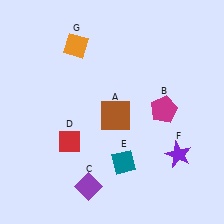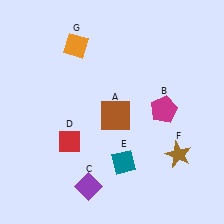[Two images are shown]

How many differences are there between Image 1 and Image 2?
There is 1 difference between the two images.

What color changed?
The star (F) changed from purple in Image 1 to brown in Image 2.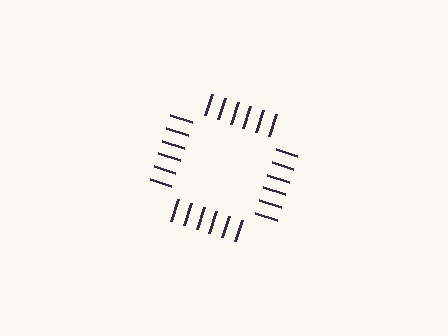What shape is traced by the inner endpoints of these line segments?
An illusory square — the line segments terminate on its edges but no continuous stroke is drawn.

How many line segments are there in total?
24 — 6 along each of the 4 edges.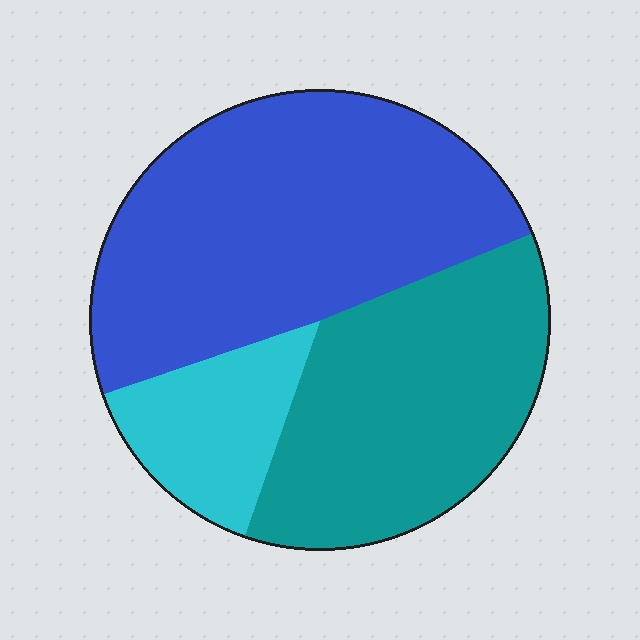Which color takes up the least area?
Cyan, at roughly 15%.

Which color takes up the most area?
Blue, at roughly 50%.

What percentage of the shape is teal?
Teal takes up about three eighths (3/8) of the shape.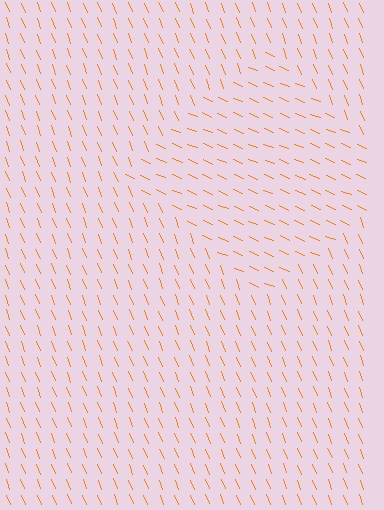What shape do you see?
I see a diamond.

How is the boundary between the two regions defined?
The boundary is defined purely by a change in line orientation (approximately 45 degrees difference). All lines are the same color and thickness.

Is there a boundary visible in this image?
Yes, there is a texture boundary formed by a change in line orientation.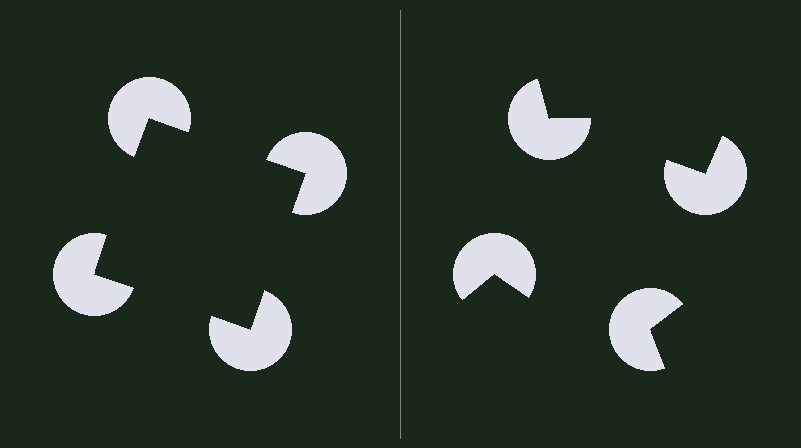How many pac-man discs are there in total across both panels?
8 — 4 on each side.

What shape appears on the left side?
An illusory square.